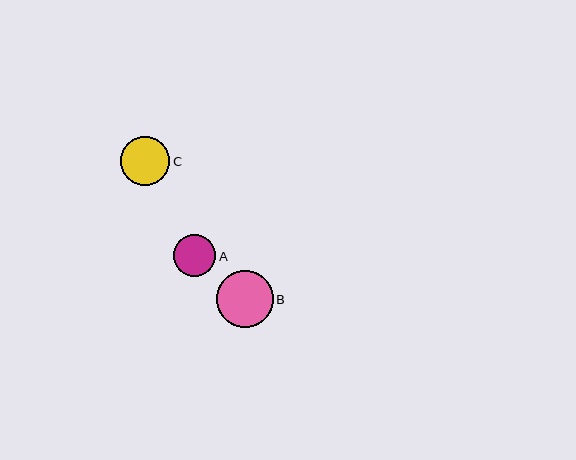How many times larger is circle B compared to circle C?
Circle B is approximately 1.1 times the size of circle C.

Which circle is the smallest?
Circle A is the smallest with a size of approximately 42 pixels.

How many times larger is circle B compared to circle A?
Circle B is approximately 1.3 times the size of circle A.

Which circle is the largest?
Circle B is the largest with a size of approximately 57 pixels.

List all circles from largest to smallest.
From largest to smallest: B, C, A.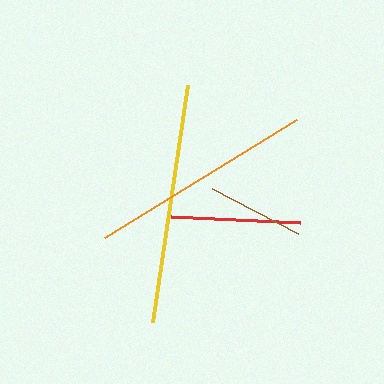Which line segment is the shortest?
The brown line is the shortest at approximately 97 pixels.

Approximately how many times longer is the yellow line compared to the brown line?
The yellow line is approximately 2.5 times the length of the brown line.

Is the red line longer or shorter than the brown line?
The red line is longer than the brown line.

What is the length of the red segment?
The red segment is approximately 128 pixels long.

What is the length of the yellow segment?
The yellow segment is approximately 239 pixels long.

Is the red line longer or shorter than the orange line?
The orange line is longer than the red line.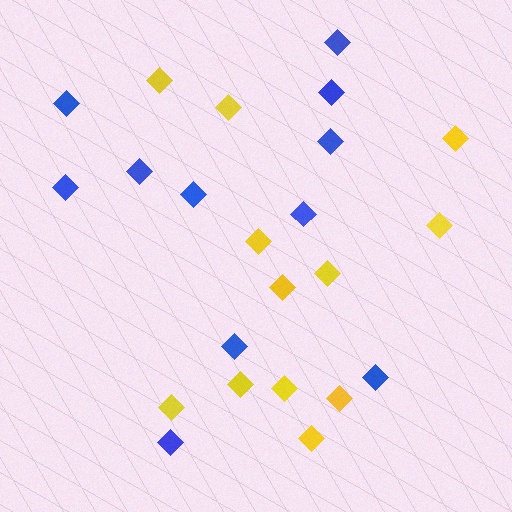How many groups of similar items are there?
There are 2 groups: one group of yellow diamonds (12) and one group of blue diamonds (11).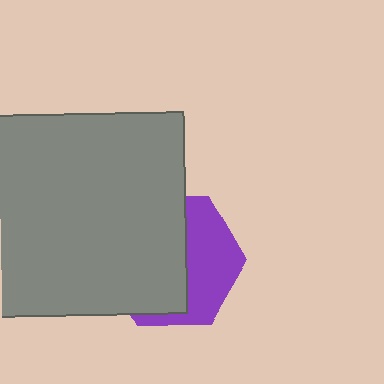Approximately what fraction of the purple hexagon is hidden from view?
Roughly 58% of the purple hexagon is hidden behind the gray rectangle.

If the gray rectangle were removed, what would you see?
You would see the complete purple hexagon.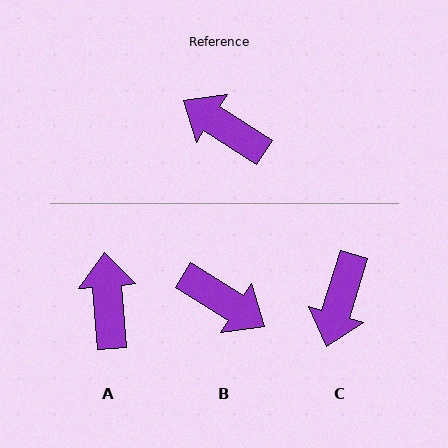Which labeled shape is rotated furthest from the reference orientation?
B, about 179 degrees away.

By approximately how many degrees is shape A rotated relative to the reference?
Approximately 53 degrees clockwise.